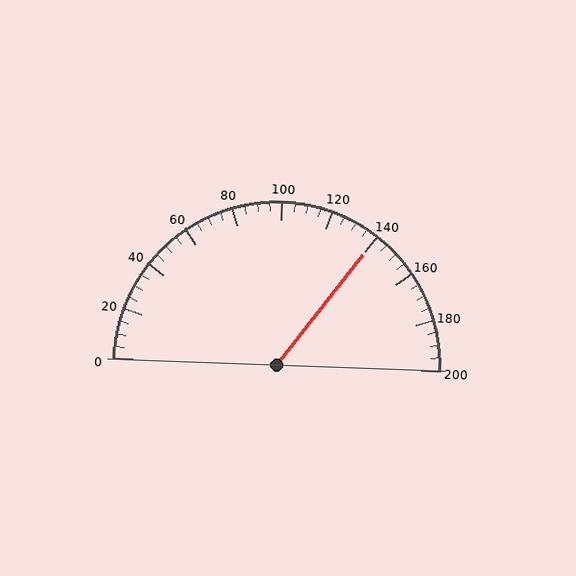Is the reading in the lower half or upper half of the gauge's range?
The reading is in the upper half of the range (0 to 200).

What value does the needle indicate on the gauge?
The needle indicates approximately 140.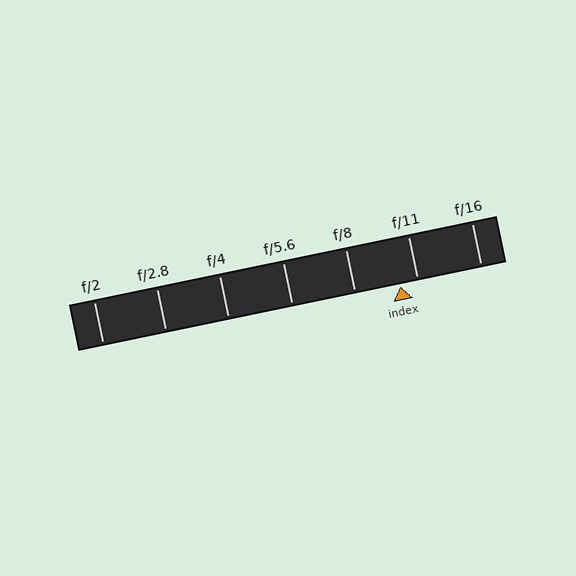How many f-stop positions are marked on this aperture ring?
There are 7 f-stop positions marked.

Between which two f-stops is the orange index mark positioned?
The index mark is between f/8 and f/11.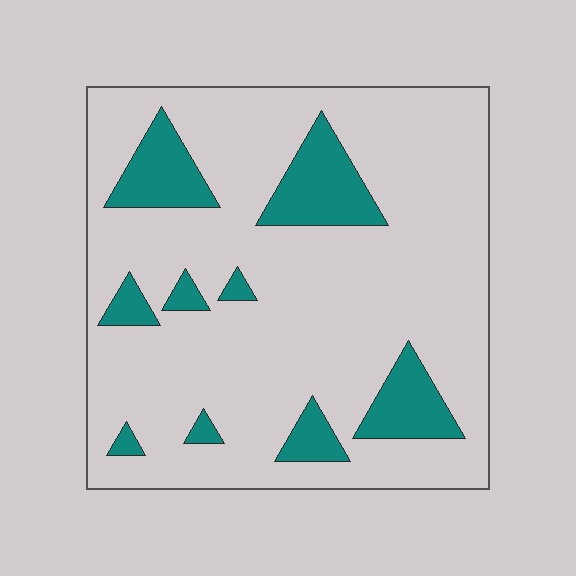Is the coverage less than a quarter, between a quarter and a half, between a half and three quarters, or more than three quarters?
Less than a quarter.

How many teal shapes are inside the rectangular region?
9.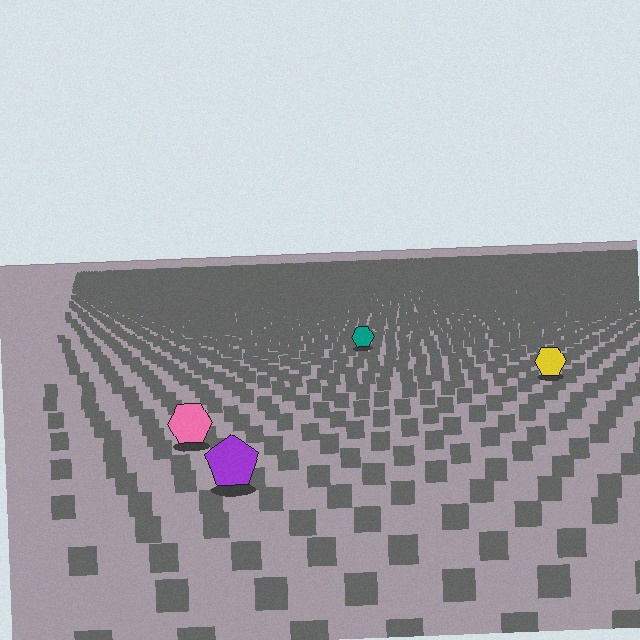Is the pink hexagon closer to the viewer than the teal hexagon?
Yes. The pink hexagon is closer — you can tell from the texture gradient: the ground texture is coarser near it.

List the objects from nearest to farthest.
From nearest to farthest: the purple pentagon, the pink hexagon, the yellow hexagon, the teal hexagon.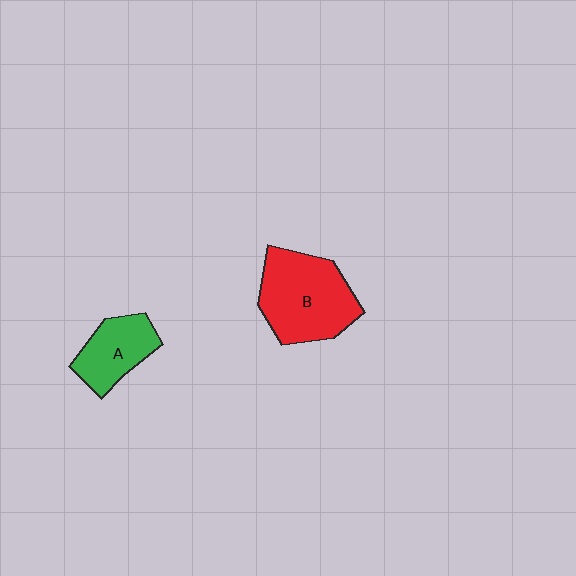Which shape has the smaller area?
Shape A (green).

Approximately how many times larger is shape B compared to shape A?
Approximately 1.7 times.